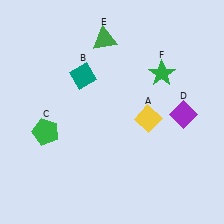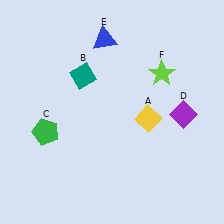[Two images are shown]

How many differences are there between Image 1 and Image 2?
There are 2 differences between the two images.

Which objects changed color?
E changed from green to blue. F changed from green to lime.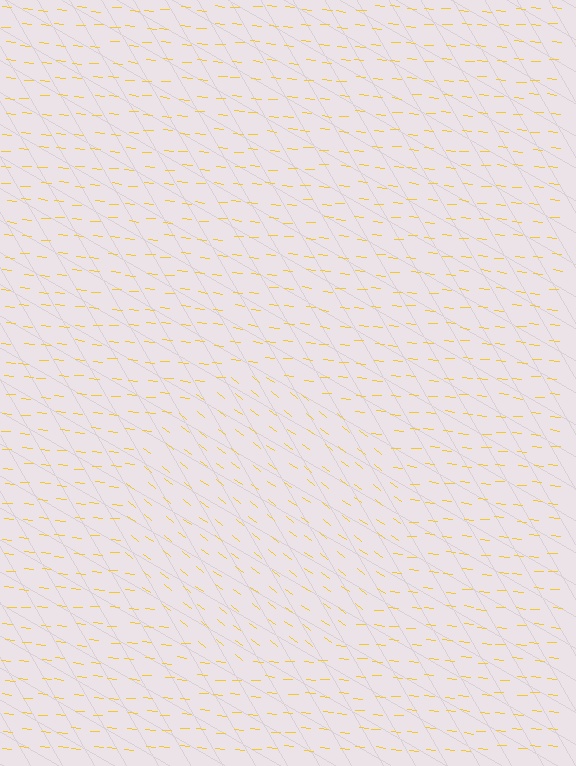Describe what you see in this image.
The image is filled with small yellow line segments. A circle region in the image has lines oriented differently from the surrounding lines, creating a visible texture boundary.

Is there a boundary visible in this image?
Yes, there is a texture boundary formed by a change in line orientation.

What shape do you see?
I see a circle.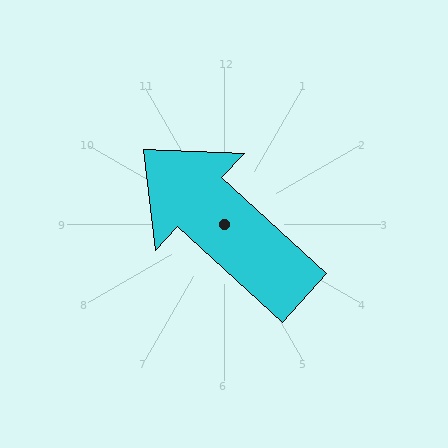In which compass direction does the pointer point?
Northwest.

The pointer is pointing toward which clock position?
Roughly 10 o'clock.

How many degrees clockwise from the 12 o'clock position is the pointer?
Approximately 312 degrees.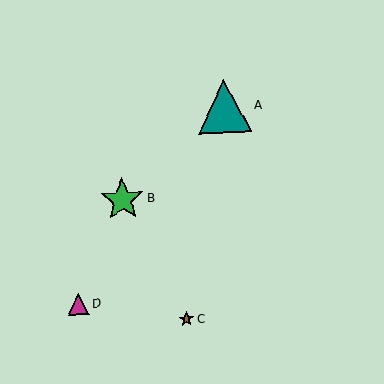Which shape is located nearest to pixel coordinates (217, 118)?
The teal triangle (labeled A) at (224, 107) is nearest to that location.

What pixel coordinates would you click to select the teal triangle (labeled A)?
Click at (224, 107) to select the teal triangle A.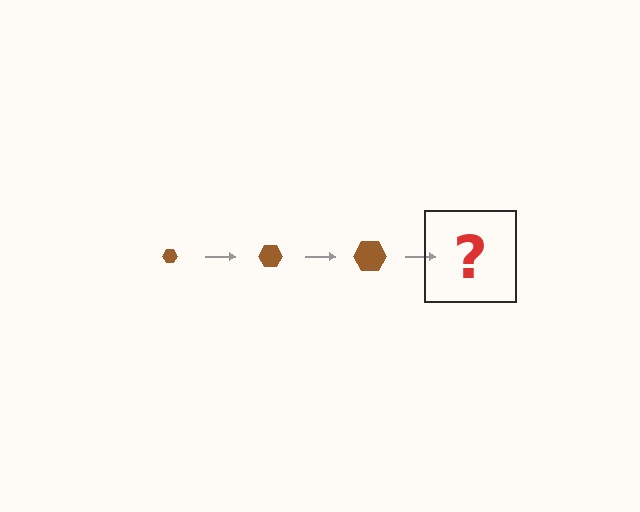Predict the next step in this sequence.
The next step is a brown hexagon, larger than the previous one.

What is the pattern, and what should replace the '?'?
The pattern is that the hexagon gets progressively larger each step. The '?' should be a brown hexagon, larger than the previous one.